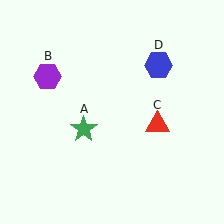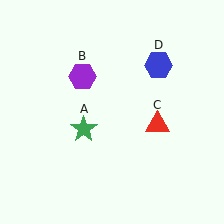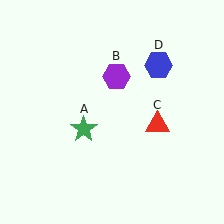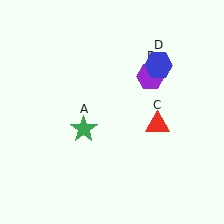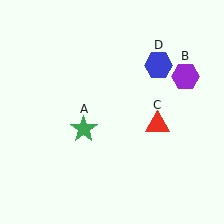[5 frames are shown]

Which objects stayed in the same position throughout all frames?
Green star (object A) and red triangle (object C) and blue hexagon (object D) remained stationary.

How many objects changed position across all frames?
1 object changed position: purple hexagon (object B).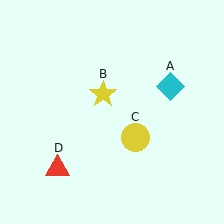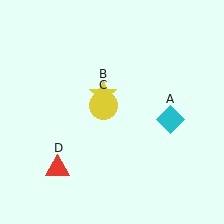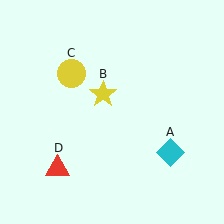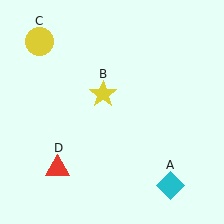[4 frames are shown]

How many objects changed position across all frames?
2 objects changed position: cyan diamond (object A), yellow circle (object C).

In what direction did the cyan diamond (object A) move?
The cyan diamond (object A) moved down.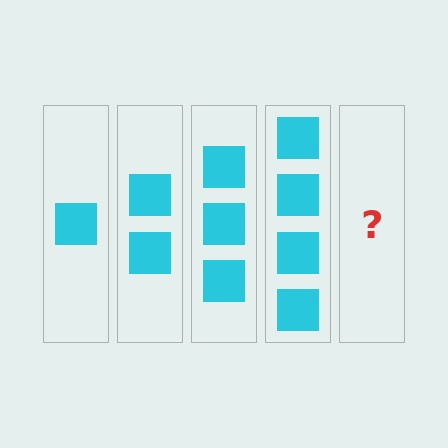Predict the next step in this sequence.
The next step is 5 squares.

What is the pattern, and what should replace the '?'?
The pattern is that each step adds one more square. The '?' should be 5 squares.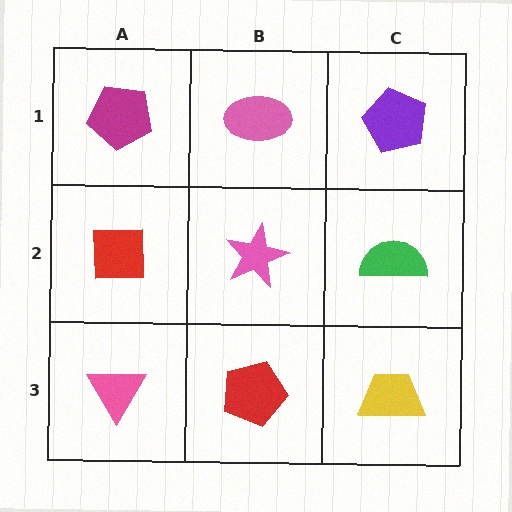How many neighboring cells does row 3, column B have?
3.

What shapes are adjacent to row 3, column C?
A green semicircle (row 2, column C), a red pentagon (row 3, column B).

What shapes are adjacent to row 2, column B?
A pink ellipse (row 1, column B), a red pentagon (row 3, column B), a red square (row 2, column A), a green semicircle (row 2, column C).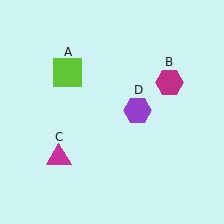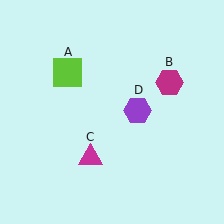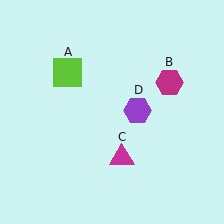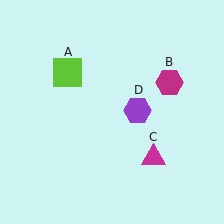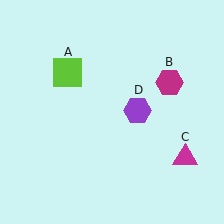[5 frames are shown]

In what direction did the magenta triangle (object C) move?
The magenta triangle (object C) moved right.